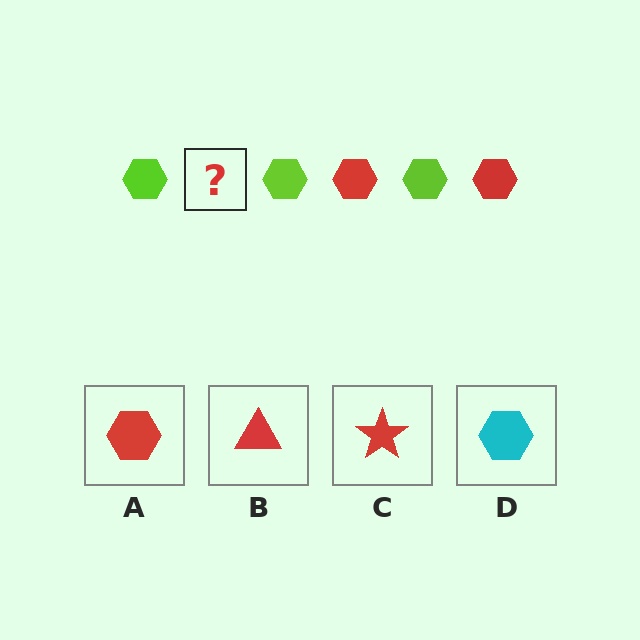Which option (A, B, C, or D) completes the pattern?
A.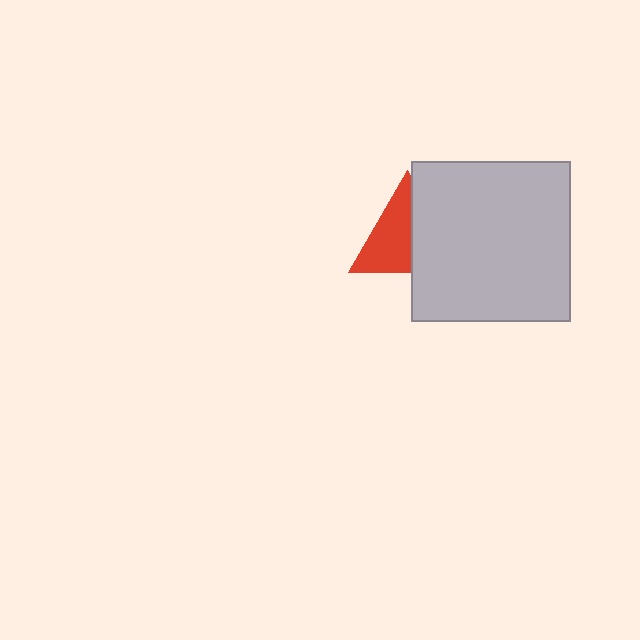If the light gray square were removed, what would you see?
You would see the complete red triangle.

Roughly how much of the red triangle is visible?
About half of it is visible (roughly 56%).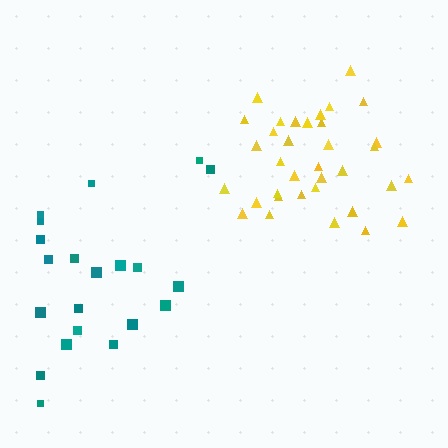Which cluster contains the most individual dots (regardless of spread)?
Yellow (35).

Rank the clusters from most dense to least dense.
yellow, teal.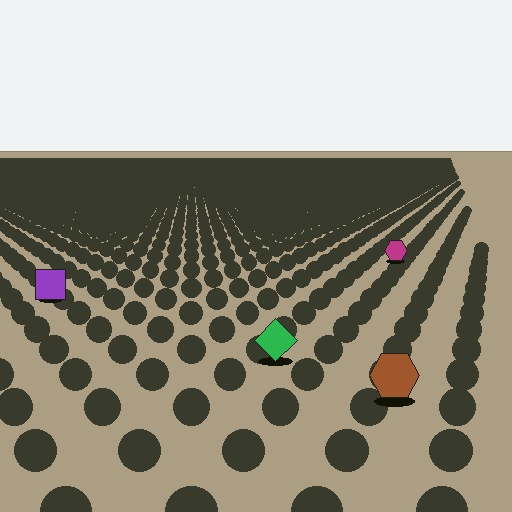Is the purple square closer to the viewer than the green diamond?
No. The green diamond is closer — you can tell from the texture gradient: the ground texture is coarser near it.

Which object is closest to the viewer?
The brown hexagon is closest. The texture marks near it are larger and more spread out.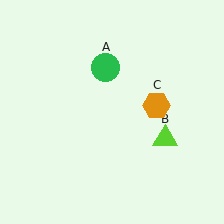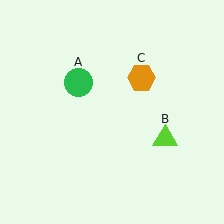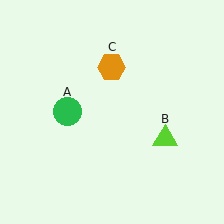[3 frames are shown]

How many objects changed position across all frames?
2 objects changed position: green circle (object A), orange hexagon (object C).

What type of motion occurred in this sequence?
The green circle (object A), orange hexagon (object C) rotated counterclockwise around the center of the scene.